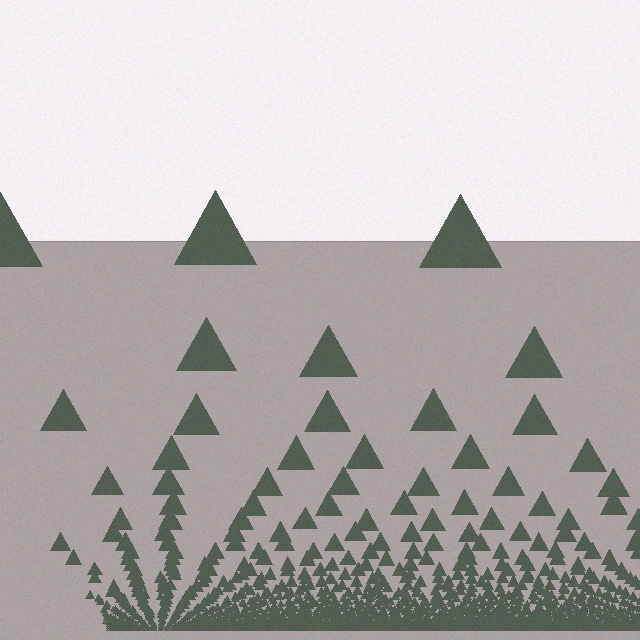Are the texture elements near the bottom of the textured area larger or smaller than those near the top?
Smaller. The gradient is inverted — elements near the bottom are smaller and denser.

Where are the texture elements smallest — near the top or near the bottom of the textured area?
Near the bottom.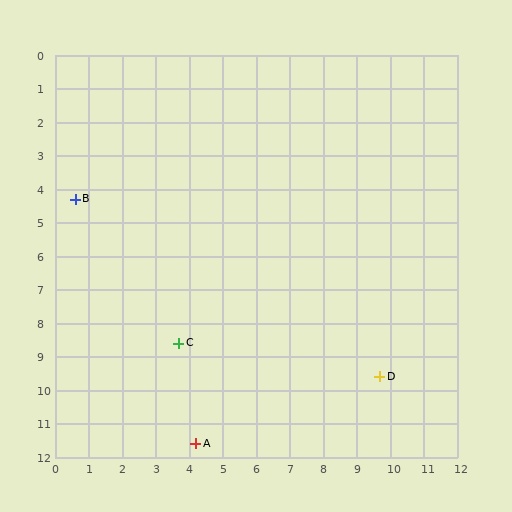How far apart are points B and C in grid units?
Points B and C are about 5.3 grid units apart.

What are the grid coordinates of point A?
Point A is at approximately (4.2, 11.6).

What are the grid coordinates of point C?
Point C is at approximately (3.7, 8.6).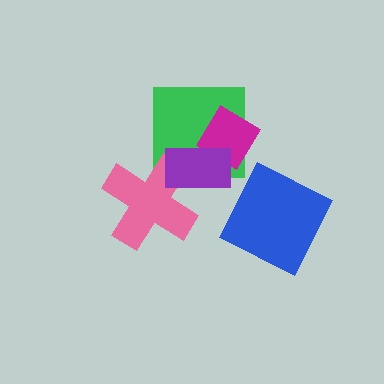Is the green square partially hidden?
Yes, it is partially covered by another shape.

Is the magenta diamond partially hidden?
Yes, it is partially covered by another shape.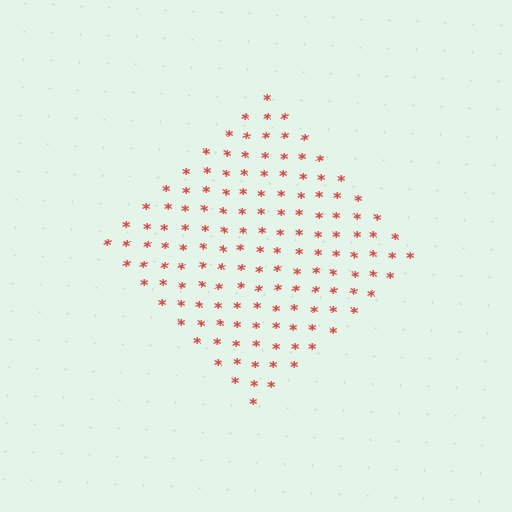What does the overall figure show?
The overall figure shows a diamond.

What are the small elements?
The small elements are asterisks.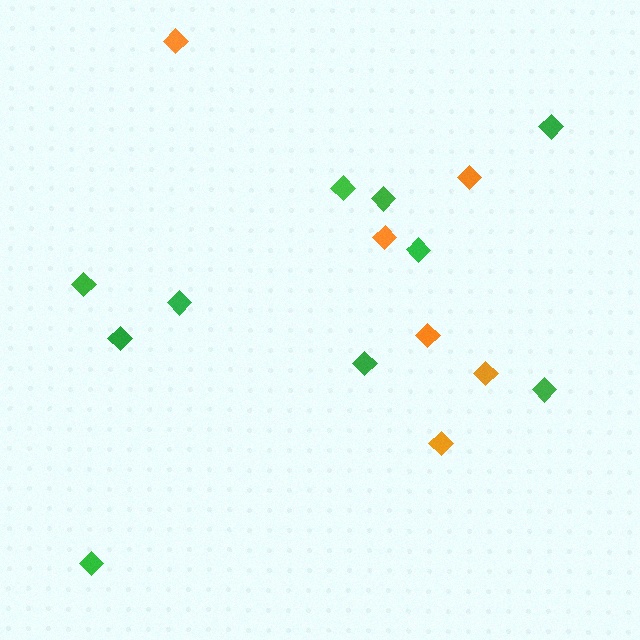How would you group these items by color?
There are 2 groups: one group of green diamonds (10) and one group of orange diamonds (6).